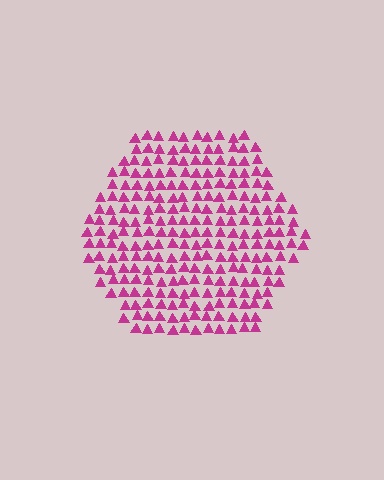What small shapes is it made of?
It is made of small triangles.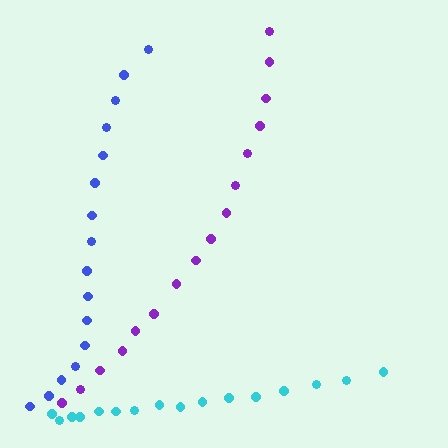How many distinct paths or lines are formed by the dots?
There are 3 distinct paths.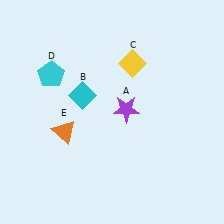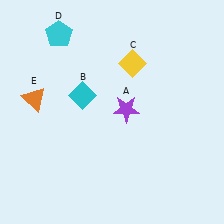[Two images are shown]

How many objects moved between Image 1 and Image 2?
2 objects moved between the two images.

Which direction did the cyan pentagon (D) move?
The cyan pentagon (D) moved up.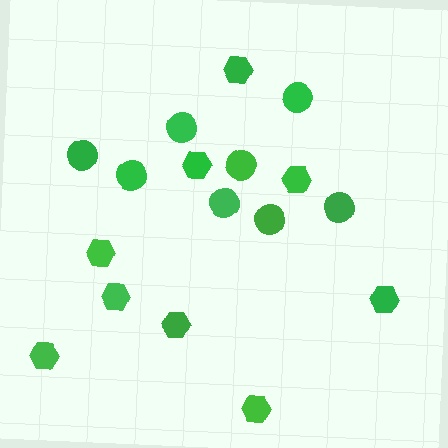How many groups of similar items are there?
There are 2 groups: one group of hexagons (9) and one group of circles (8).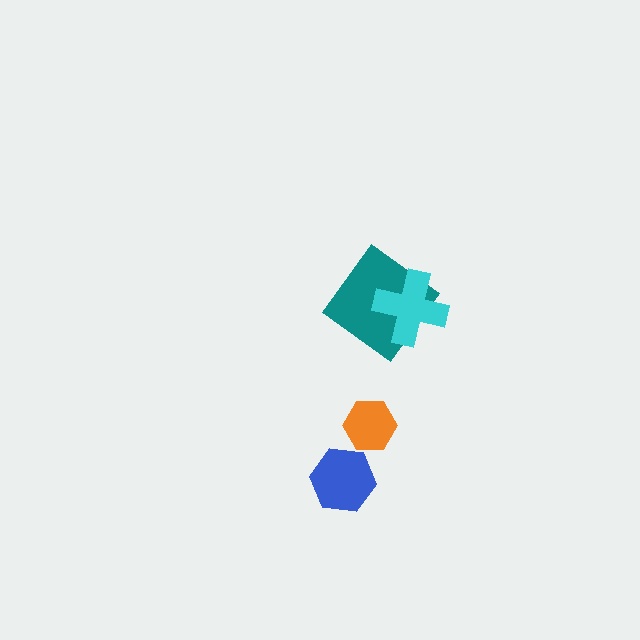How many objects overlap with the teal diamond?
1 object overlaps with the teal diamond.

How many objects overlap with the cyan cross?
1 object overlaps with the cyan cross.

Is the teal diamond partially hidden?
Yes, it is partially covered by another shape.